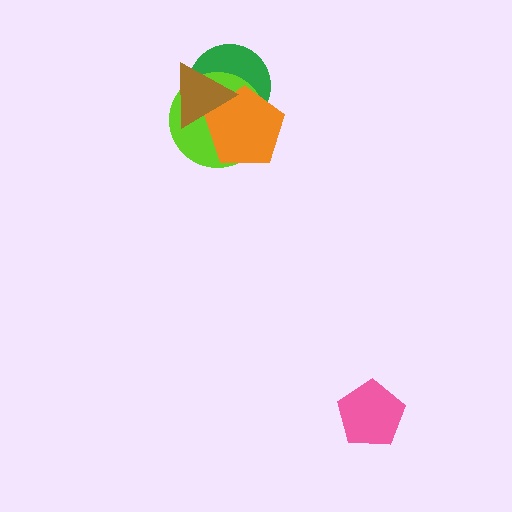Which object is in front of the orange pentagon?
The brown triangle is in front of the orange pentagon.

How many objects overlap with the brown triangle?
3 objects overlap with the brown triangle.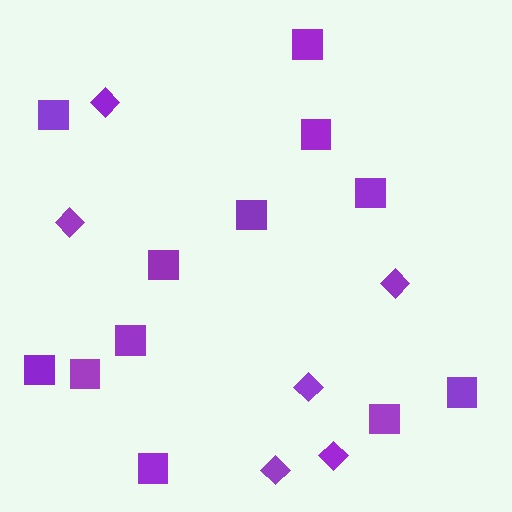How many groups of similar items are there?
There are 2 groups: one group of diamonds (6) and one group of squares (12).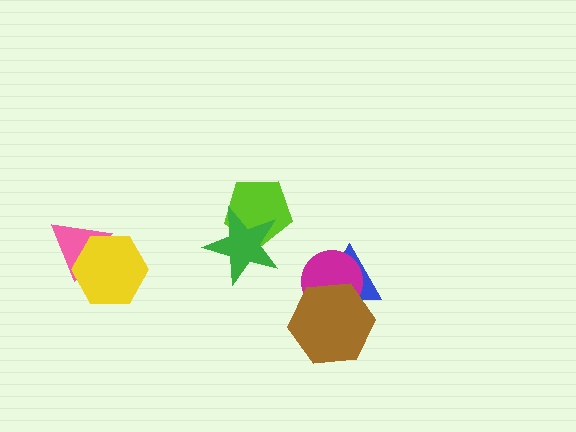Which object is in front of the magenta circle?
The brown hexagon is in front of the magenta circle.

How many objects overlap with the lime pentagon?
1 object overlaps with the lime pentagon.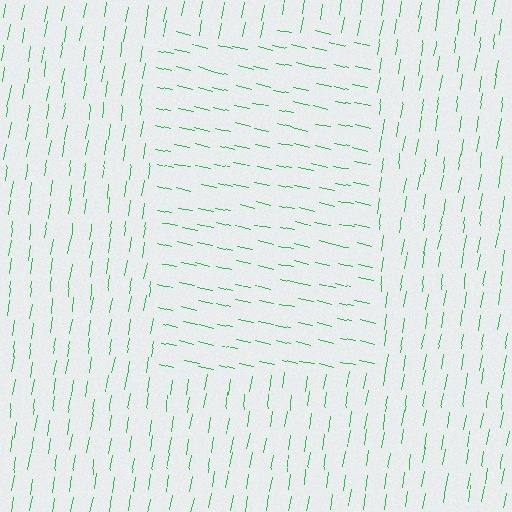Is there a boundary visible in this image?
Yes, there is a texture boundary formed by a change in line orientation.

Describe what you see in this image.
The image is filled with small green line segments. A rectangle region in the image has lines oriented differently from the surrounding lines, creating a visible texture boundary.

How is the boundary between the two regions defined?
The boundary is defined purely by a change in line orientation (approximately 86 degrees difference). All lines are the same color and thickness.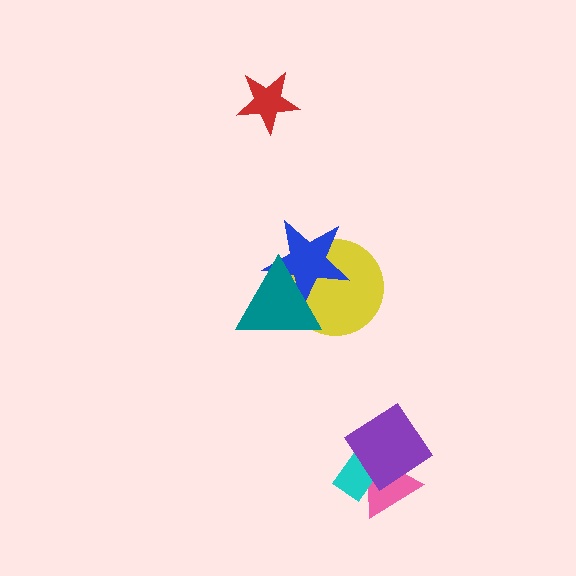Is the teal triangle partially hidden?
No, no other shape covers it.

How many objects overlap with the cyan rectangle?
2 objects overlap with the cyan rectangle.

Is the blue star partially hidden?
Yes, it is partially covered by another shape.